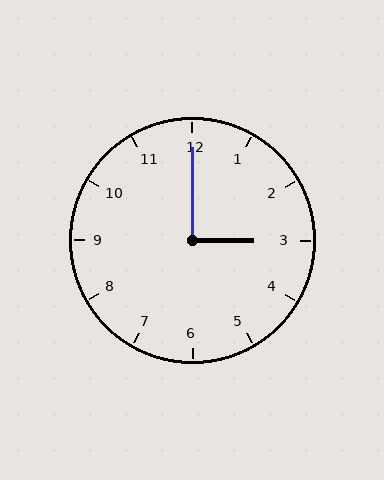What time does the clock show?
3:00.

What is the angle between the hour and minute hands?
Approximately 90 degrees.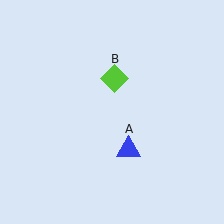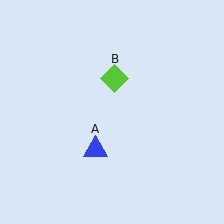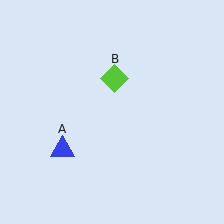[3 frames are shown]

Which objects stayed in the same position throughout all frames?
Lime diamond (object B) remained stationary.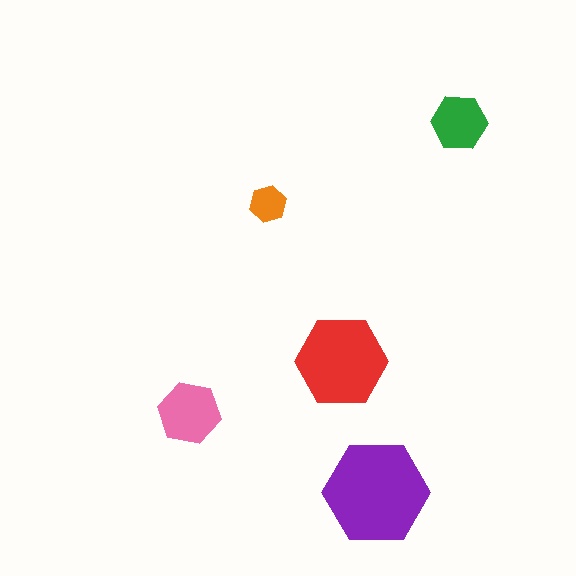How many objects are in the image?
There are 5 objects in the image.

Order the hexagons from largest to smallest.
the purple one, the red one, the pink one, the green one, the orange one.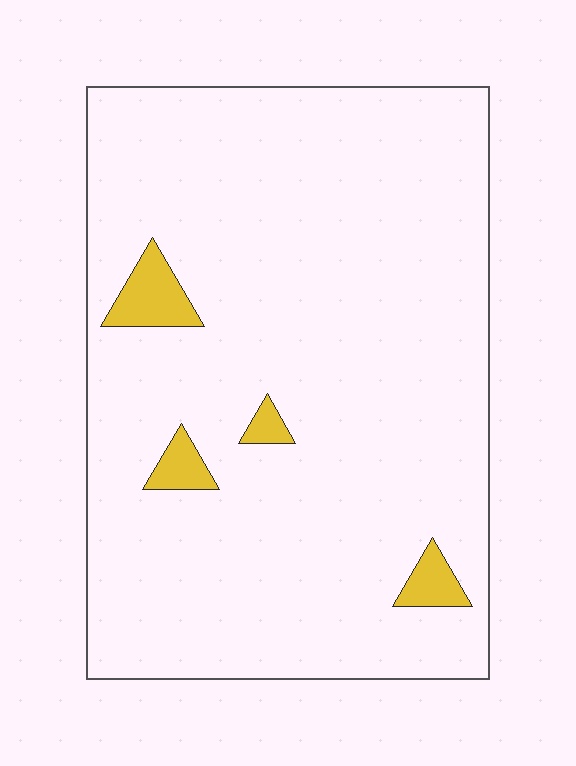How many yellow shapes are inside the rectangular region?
4.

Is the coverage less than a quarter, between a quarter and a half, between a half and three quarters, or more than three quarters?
Less than a quarter.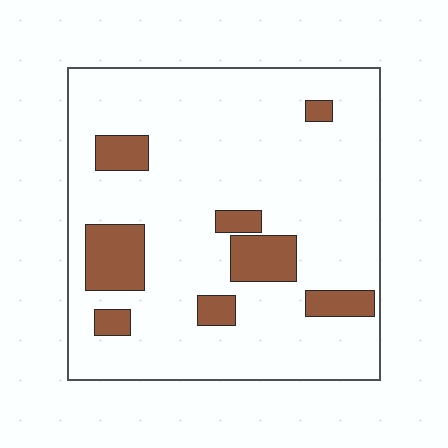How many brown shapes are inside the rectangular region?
8.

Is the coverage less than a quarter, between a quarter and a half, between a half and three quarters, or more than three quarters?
Less than a quarter.